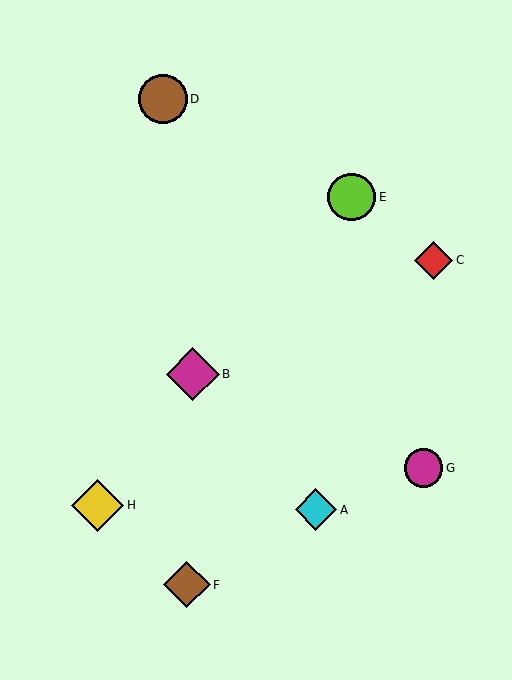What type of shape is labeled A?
Shape A is a cyan diamond.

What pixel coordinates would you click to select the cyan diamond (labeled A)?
Click at (316, 510) to select the cyan diamond A.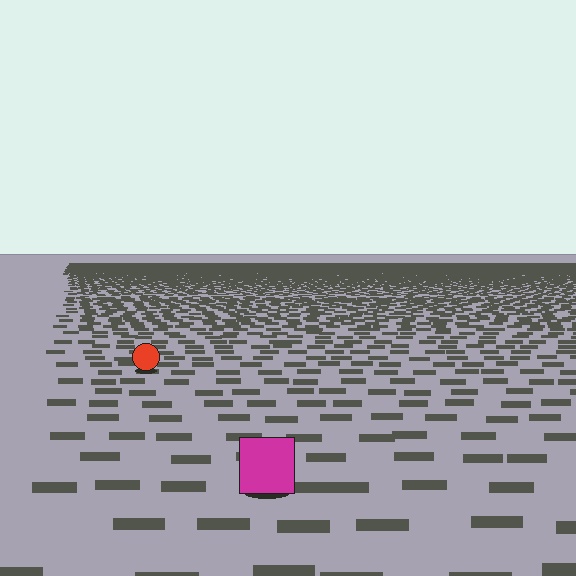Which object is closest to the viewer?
The magenta square is closest. The texture marks near it are larger and more spread out.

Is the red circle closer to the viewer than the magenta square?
No. The magenta square is closer — you can tell from the texture gradient: the ground texture is coarser near it.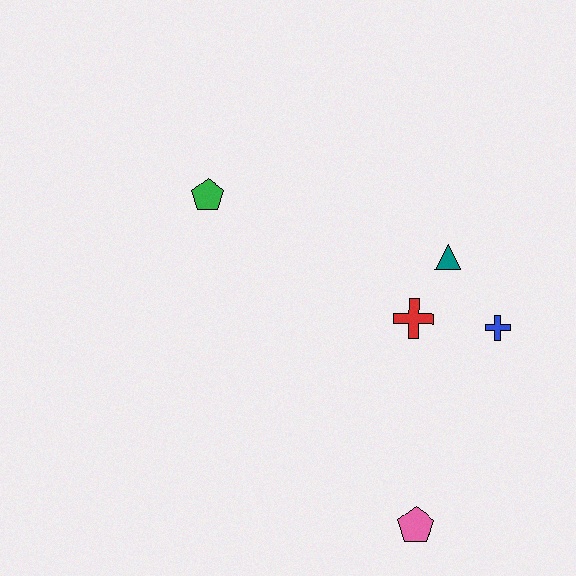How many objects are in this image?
There are 5 objects.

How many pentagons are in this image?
There are 2 pentagons.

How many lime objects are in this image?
There are no lime objects.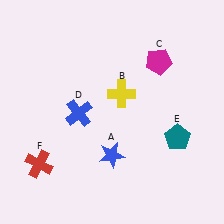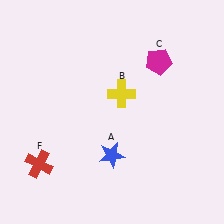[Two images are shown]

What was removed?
The teal pentagon (E), the blue cross (D) were removed in Image 2.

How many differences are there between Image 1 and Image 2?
There are 2 differences between the two images.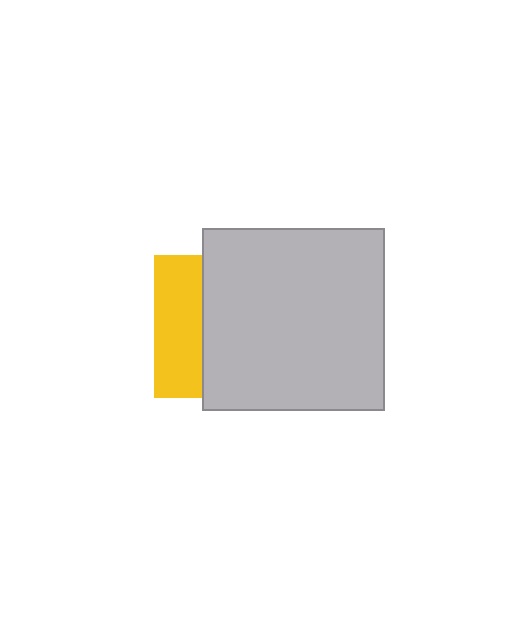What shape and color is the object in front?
The object in front is a light gray square.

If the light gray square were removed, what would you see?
You would see the complete yellow square.